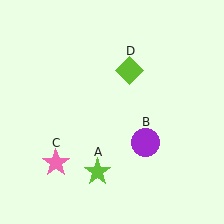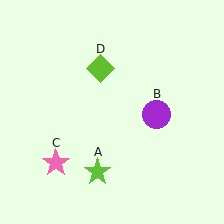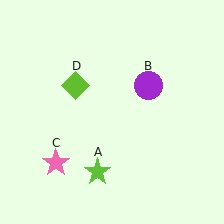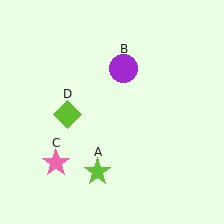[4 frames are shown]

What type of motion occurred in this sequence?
The purple circle (object B), lime diamond (object D) rotated counterclockwise around the center of the scene.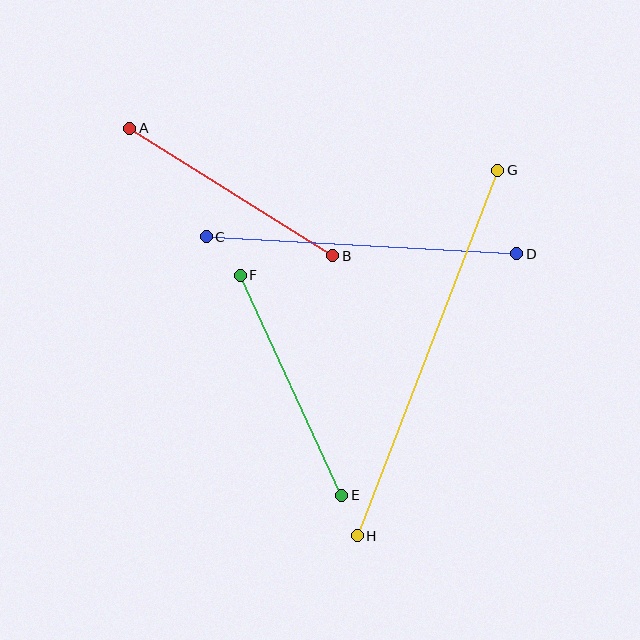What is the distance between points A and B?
The distance is approximately 240 pixels.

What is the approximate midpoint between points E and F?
The midpoint is at approximately (291, 385) pixels.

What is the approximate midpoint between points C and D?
The midpoint is at approximately (362, 245) pixels.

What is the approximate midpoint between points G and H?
The midpoint is at approximately (427, 353) pixels.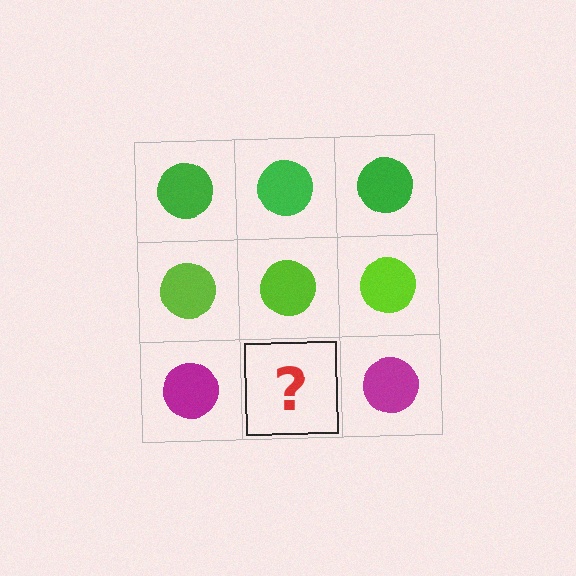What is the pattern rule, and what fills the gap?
The rule is that each row has a consistent color. The gap should be filled with a magenta circle.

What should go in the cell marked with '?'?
The missing cell should contain a magenta circle.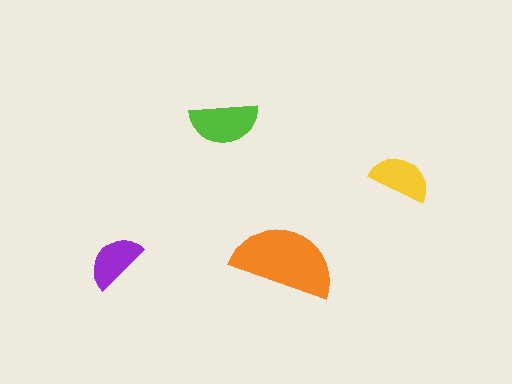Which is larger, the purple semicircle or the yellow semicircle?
The yellow one.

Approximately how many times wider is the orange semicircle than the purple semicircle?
About 2 times wider.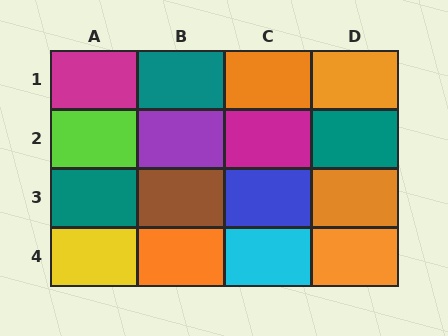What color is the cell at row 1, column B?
Teal.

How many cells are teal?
3 cells are teal.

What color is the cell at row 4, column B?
Orange.